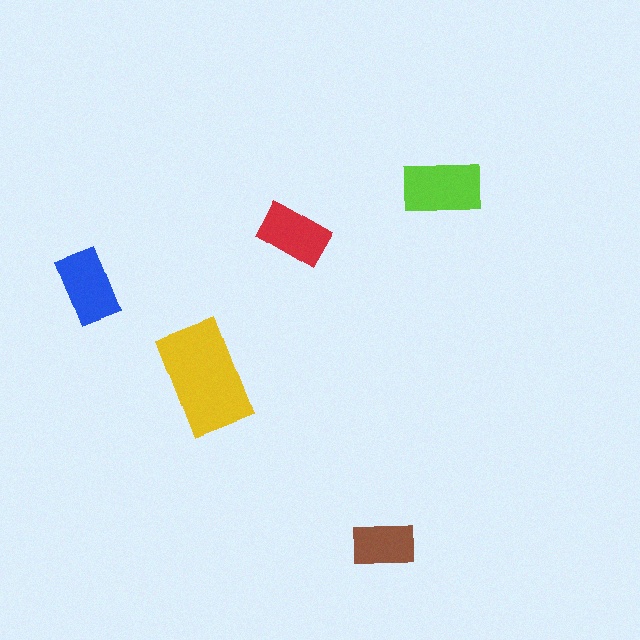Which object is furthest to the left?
The blue rectangle is leftmost.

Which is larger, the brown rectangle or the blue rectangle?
The blue one.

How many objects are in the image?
There are 5 objects in the image.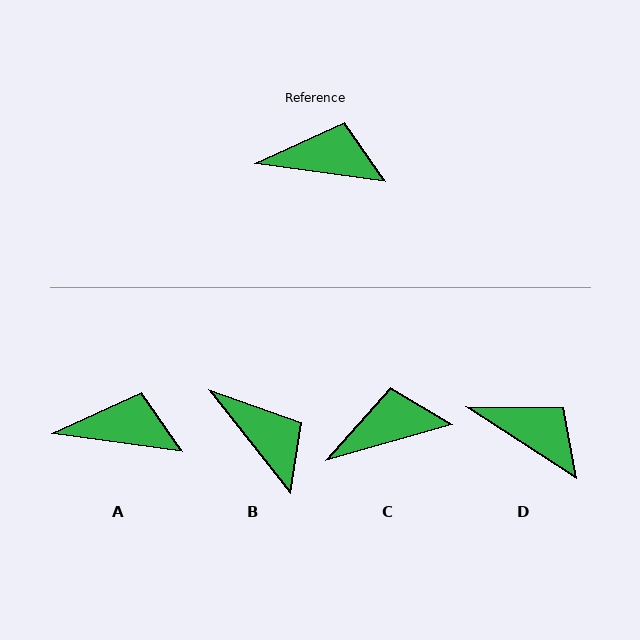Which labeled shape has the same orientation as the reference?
A.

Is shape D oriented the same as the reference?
No, it is off by about 25 degrees.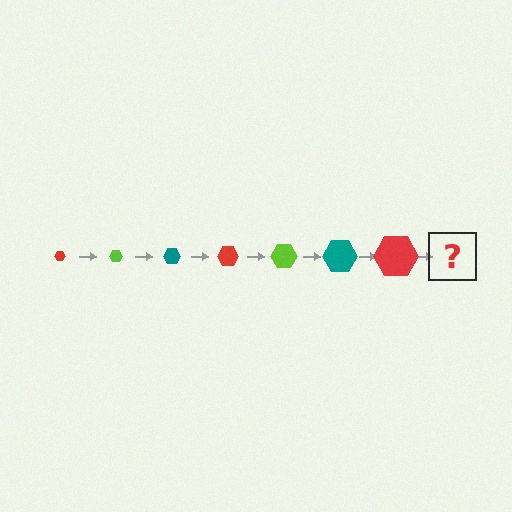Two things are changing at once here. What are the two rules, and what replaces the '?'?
The two rules are that the hexagon grows larger each step and the color cycles through red, lime, and teal. The '?' should be a lime hexagon, larger than the previous one.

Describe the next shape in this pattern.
It should be a lime hexagon, larger than the previous one.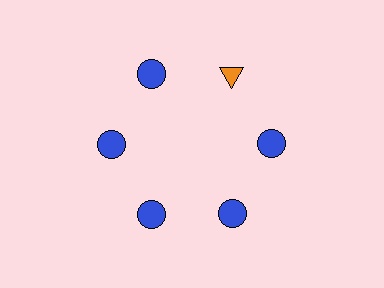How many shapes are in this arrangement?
There are 6 shapes arranged in a ring pattern.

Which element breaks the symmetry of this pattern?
The orange triangle at roughly the 1 o'clock position breaks the symmetry. All other shapes are blue circles.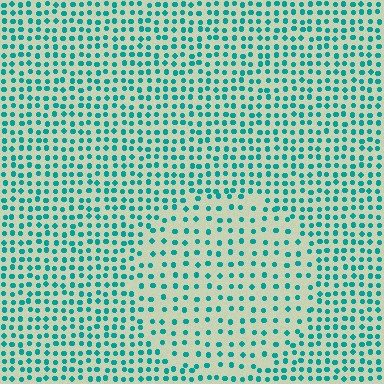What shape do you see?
I see a circle.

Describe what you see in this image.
The image contains small teal elements arranged at two different densities. A circle-shaped region is visible where the elements are less densely packed than the surrounding area.